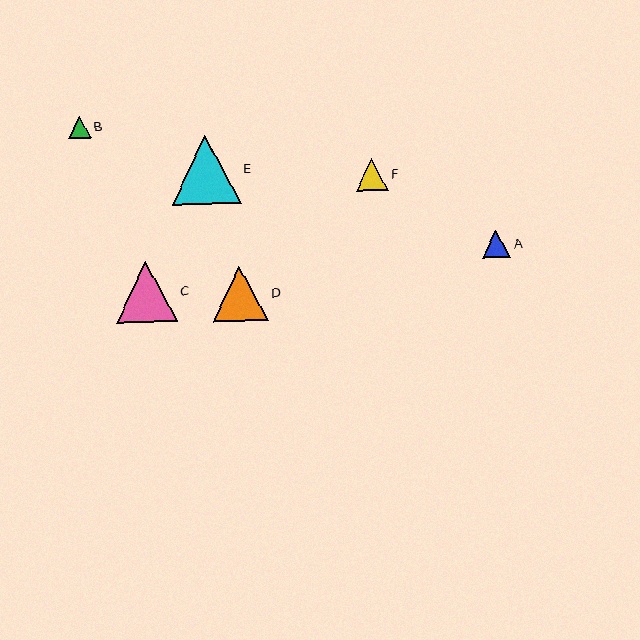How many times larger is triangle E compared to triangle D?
Triangle E is approximately 1.2 times the size of triangle D.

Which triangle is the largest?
Triangle E is the largest with a size of approximately 69 pixels.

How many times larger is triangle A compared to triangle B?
Triangle A is approximately 1.2 times the size of triangle B.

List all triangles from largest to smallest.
From largest to smallest: E, C, D, F, A, B.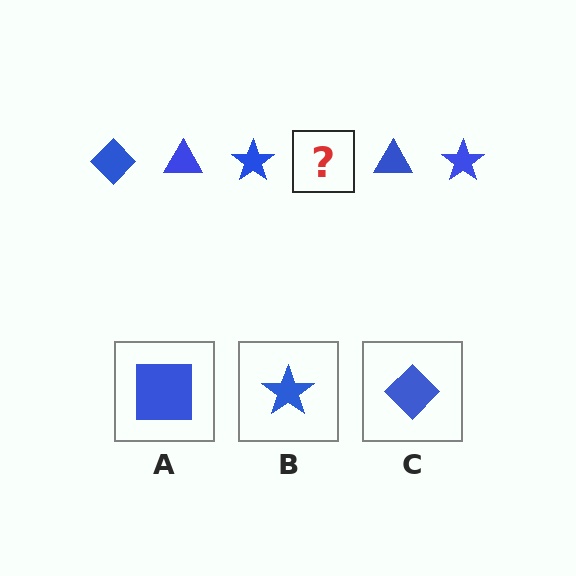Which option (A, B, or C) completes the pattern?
C.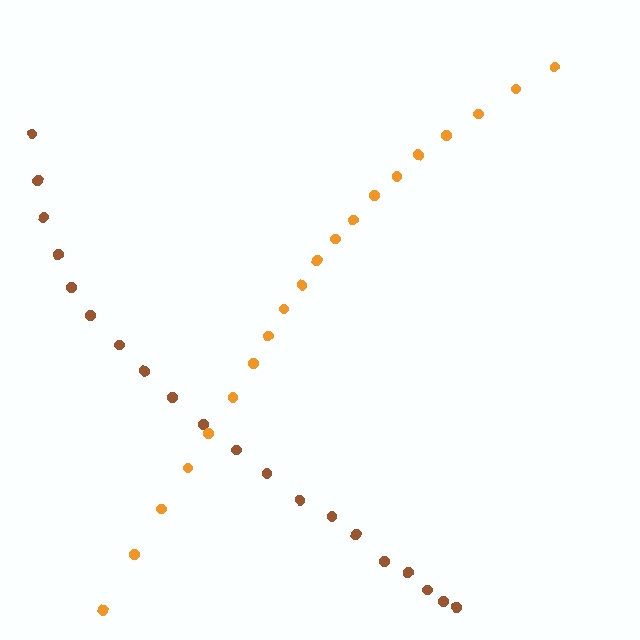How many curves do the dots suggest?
There are 2 distinct paths.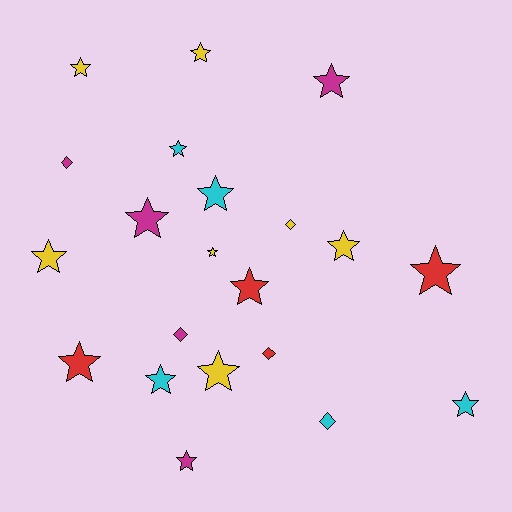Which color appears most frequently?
Yellow, with 7 objects.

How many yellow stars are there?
There are 6 yellow stars.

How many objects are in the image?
There are 21 objects.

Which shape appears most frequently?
Star, with 16 objects.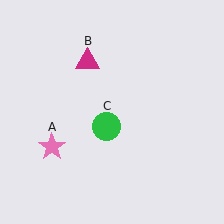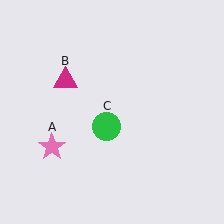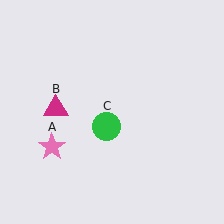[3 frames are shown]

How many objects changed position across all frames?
1 object changed position: magenta triangle (object B).